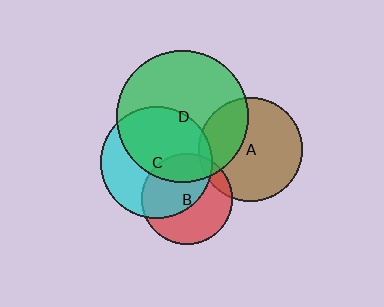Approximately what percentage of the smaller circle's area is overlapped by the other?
Approximately 5%.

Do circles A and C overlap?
Yes.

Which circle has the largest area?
Circle D (green).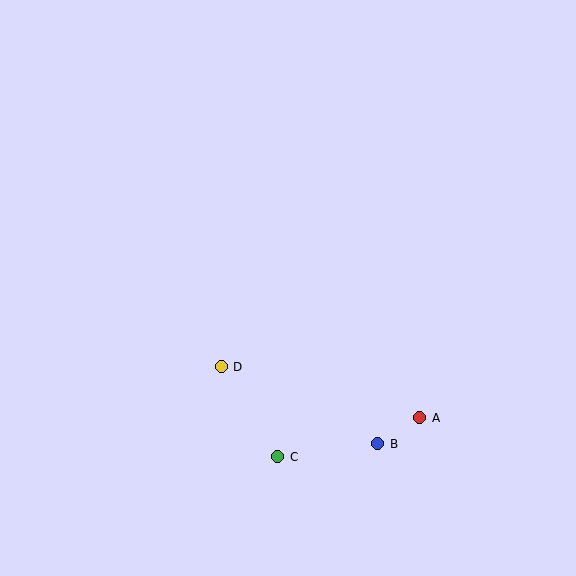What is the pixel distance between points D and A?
The distance between D and A is 205 pixels.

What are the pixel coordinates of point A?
Point A is at (420, 418).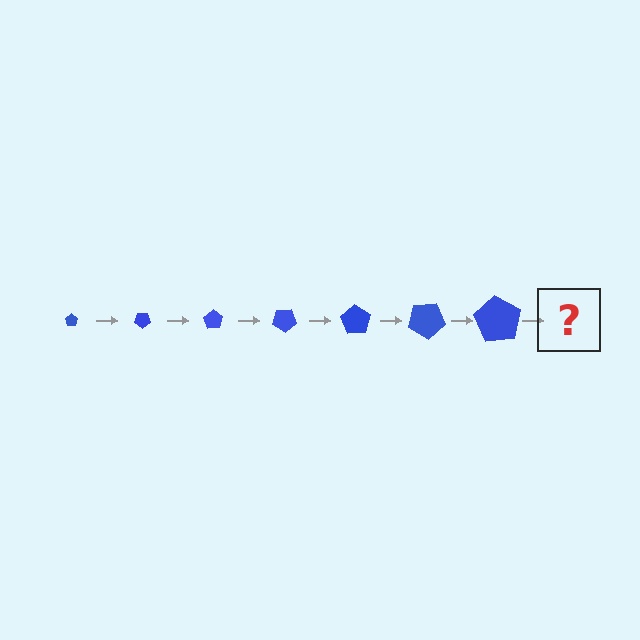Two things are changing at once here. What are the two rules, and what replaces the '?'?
The two rules are that the pentagon grows larger each step and it rotates 35 degrees each step. The '?' should be a pentagon, larger than the previous one and rotated 245 degrees from the start.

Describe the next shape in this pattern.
It should be a pentagon, larger than the previous one and rotated 245 degrees from the start.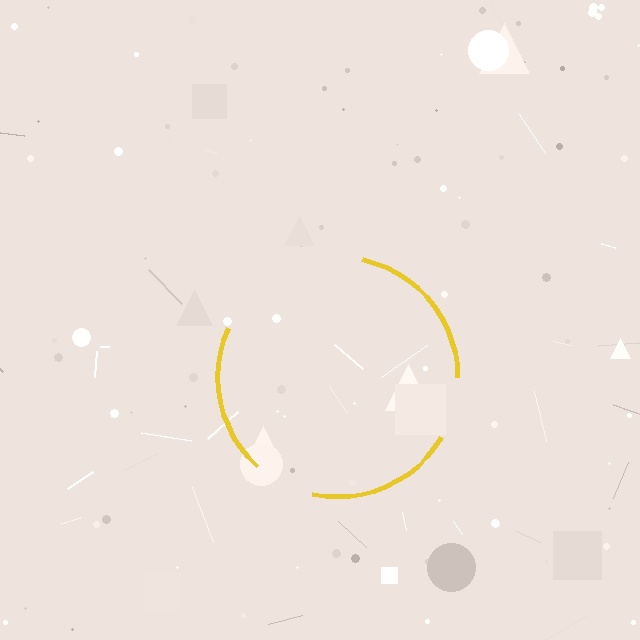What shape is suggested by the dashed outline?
The dashed outline suggests a circle.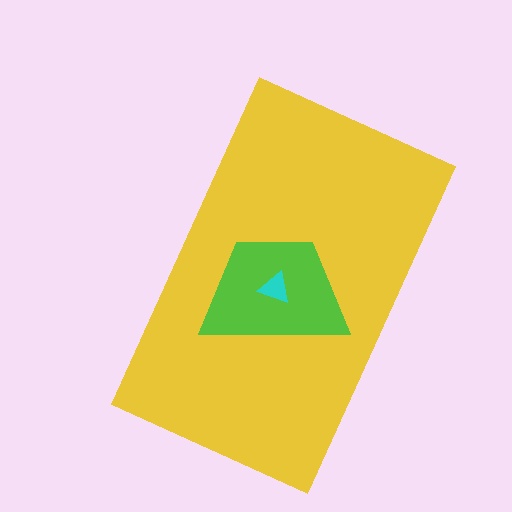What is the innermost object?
The cyan triangle.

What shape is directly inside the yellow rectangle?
The lime trapezoid.